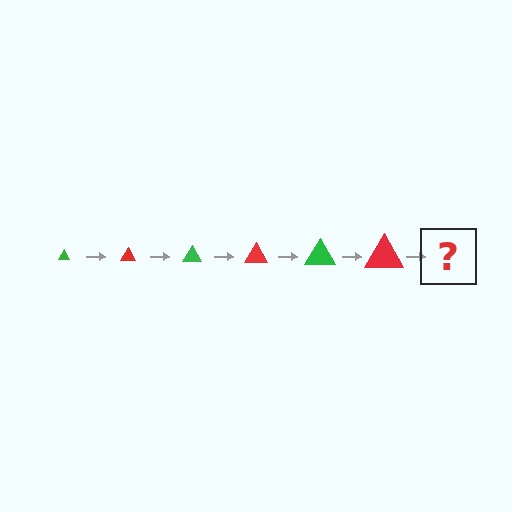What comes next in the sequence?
The next element should be a green triangle, larger than the previous one.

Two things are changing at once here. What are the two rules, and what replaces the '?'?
The two rules are that the triangle grows larger each step and the color cycles through green and red. The '?' should be a green triangle, larger than the previous one.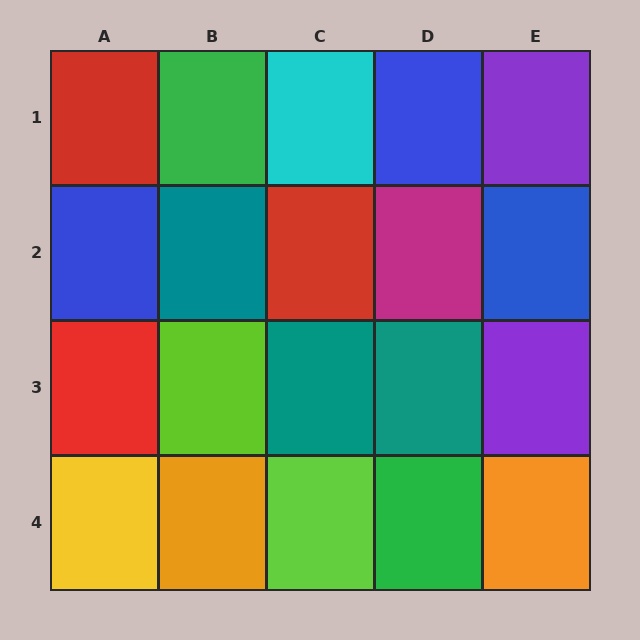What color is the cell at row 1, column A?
Red.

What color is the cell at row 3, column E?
Purple.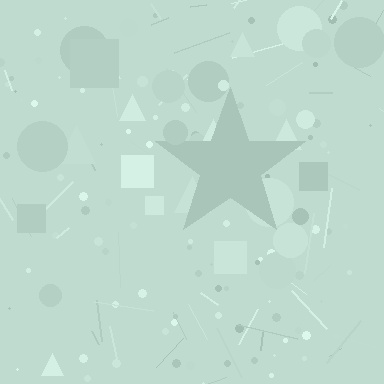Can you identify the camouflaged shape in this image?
The camouflaged shape is a star.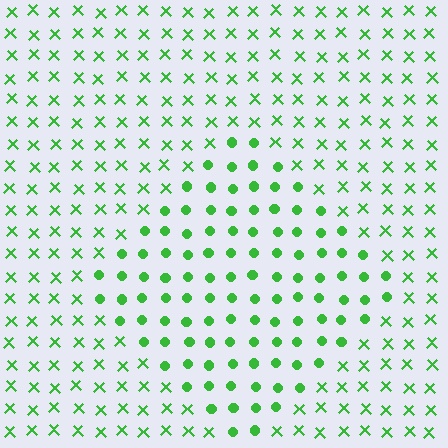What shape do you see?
I see a diamond.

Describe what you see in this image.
The image is filled with small green elements arranged in a uniform grid. A diamond-shaped region contains circles, while the surrounding area contains X marks. The boundary is defined purely by the change in element shape.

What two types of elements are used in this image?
The image uses circles inside the diamond region and X marks outside it.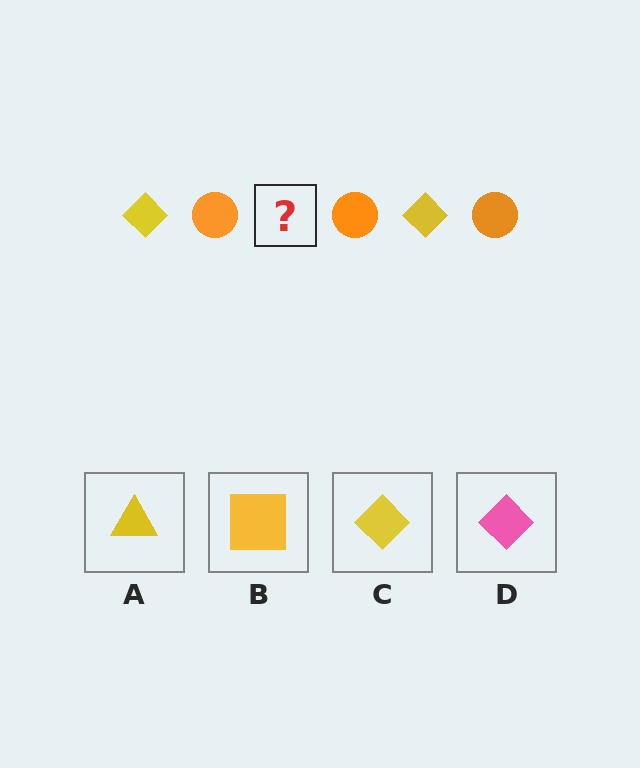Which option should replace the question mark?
Option C.